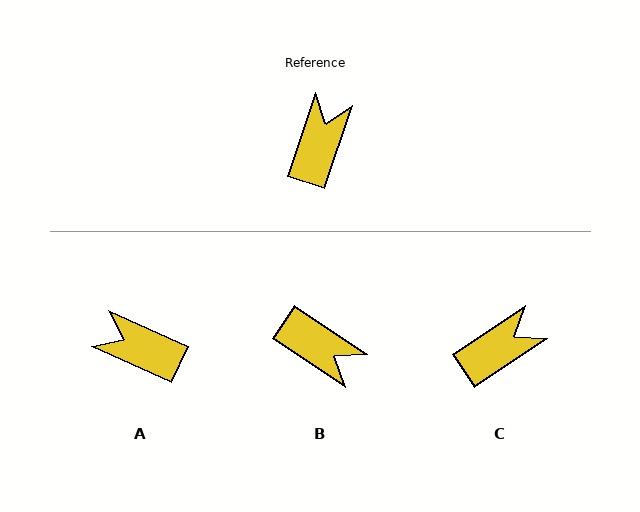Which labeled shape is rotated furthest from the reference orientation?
B, about 106 degrees away.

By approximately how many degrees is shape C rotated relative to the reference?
Approximately 38 degrees clockwise.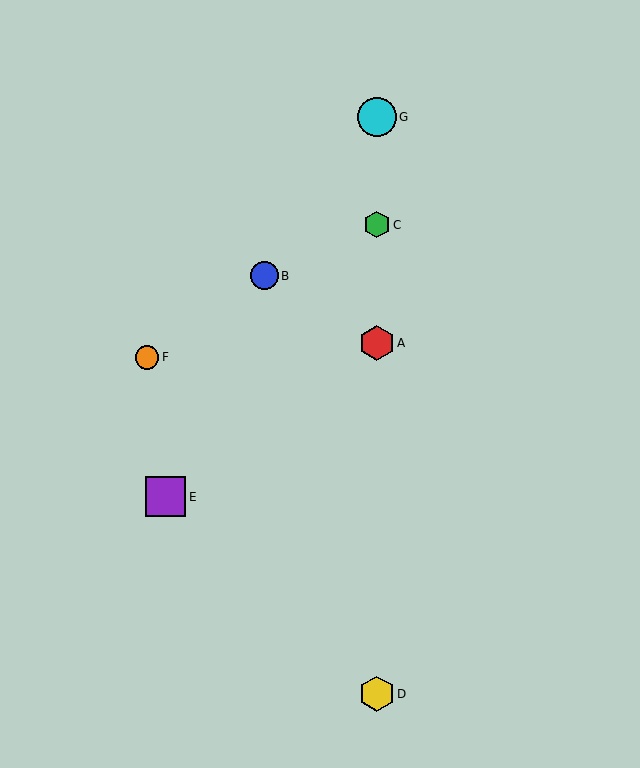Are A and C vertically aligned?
Yes, both are at x≈377.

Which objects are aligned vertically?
Objects A, C, D, G are aligned vertically.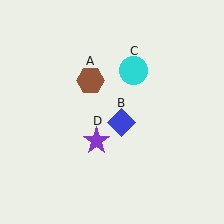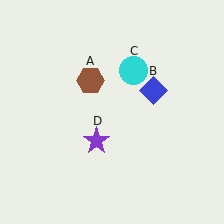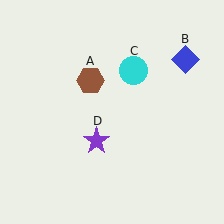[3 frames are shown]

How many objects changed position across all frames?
1 object changed position: blue diamond (object B).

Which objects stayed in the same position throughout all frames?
Brown hexagon (object A) and cyan circle (object C) and purple star (object D) remained stationary.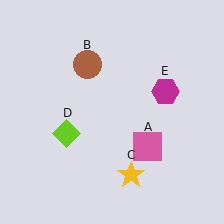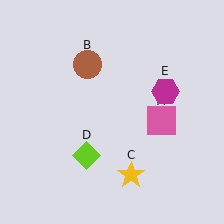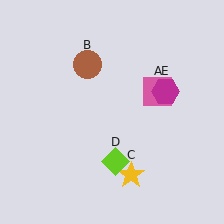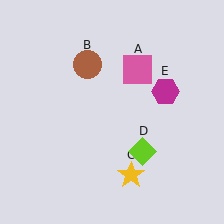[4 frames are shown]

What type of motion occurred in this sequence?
The pink square (object A), lime diamond (object D) rotated counterclockwise around the center of the scene.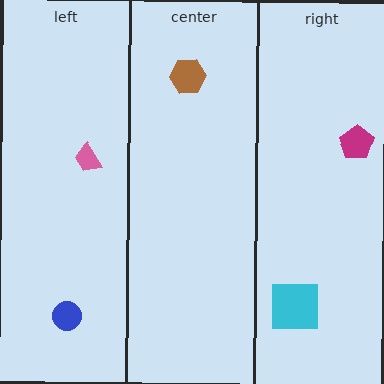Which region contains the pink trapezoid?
The left region.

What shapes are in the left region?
The pink trapezoid, the blue circle.